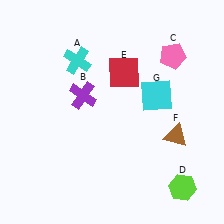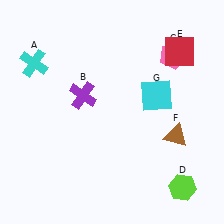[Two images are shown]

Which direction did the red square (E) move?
The red square (E) moved right.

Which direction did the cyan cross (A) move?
The cyan cross (A) moved left.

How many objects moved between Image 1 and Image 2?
2 objects moved between the two images.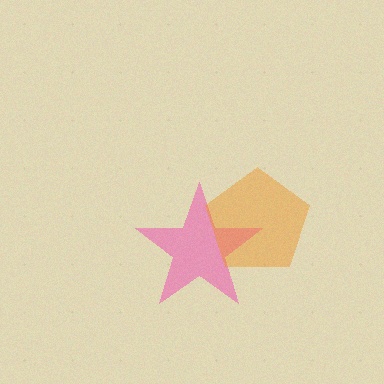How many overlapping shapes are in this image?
There are 2 overlapping shapes in the image.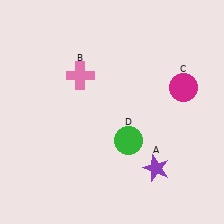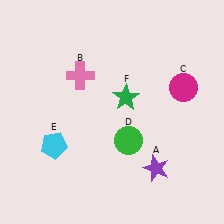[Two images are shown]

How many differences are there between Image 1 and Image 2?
There are 2 differences between the two images.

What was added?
A cyan pentagon (E), a green star (F) were added in Image 2.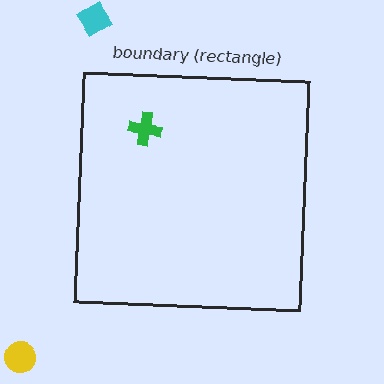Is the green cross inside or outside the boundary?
Inside.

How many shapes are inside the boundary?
1 inside, 2 outside.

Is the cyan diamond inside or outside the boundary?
Outside.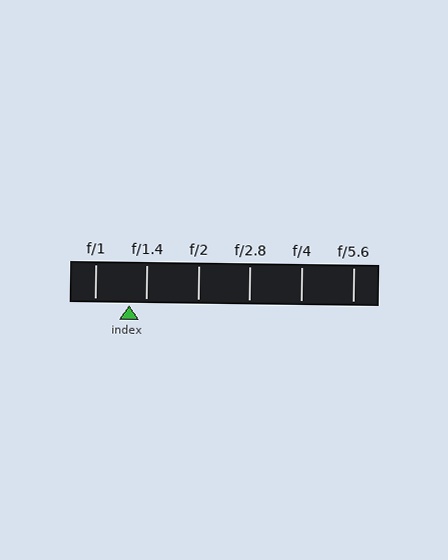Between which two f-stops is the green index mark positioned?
The index mark is between f/1 and f/1.4.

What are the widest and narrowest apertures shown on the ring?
The widest aperture shown is f/1 and the narrowest is f/5.6.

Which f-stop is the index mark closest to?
The index mark is closest to f/1.4.